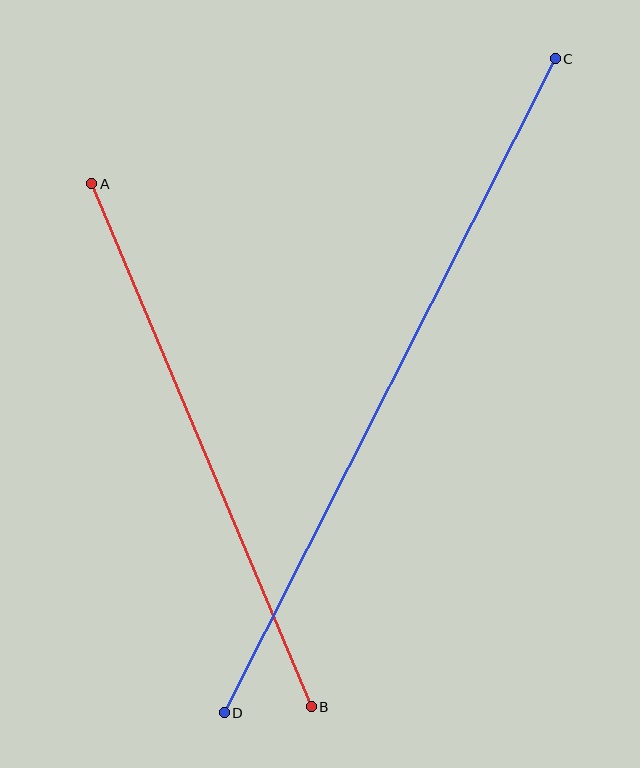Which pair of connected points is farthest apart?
Points C and D are farthest apart.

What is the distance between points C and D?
The distance is approximately 733 pixels.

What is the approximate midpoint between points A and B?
The midpoint is at approximately (202, 445) pixels.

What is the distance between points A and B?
The distance is approximately 567 pixels.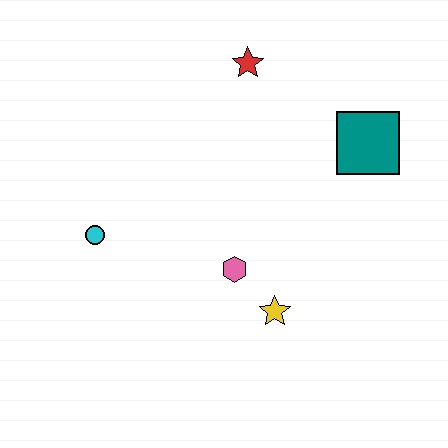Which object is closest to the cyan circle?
The pink hexagon is closest to the cyan circle.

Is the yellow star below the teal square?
Yes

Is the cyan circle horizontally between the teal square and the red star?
No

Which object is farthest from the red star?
The yellow star is farthest from the red star.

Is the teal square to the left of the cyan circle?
No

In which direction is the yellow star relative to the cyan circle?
The yellow star is to the right of the cyan circle.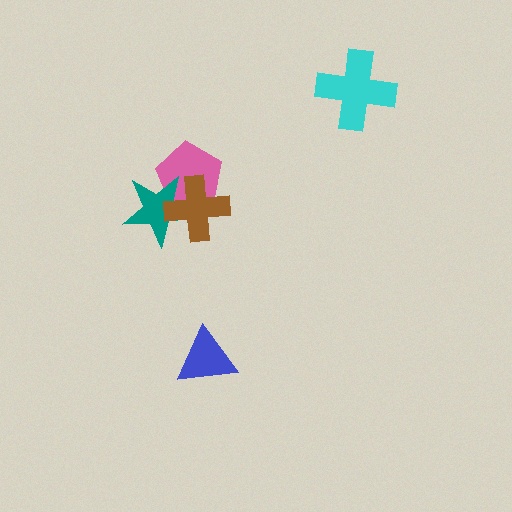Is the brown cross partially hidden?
No, no other shape covers it.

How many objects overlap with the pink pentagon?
2 objects overlap with the pink pentagon.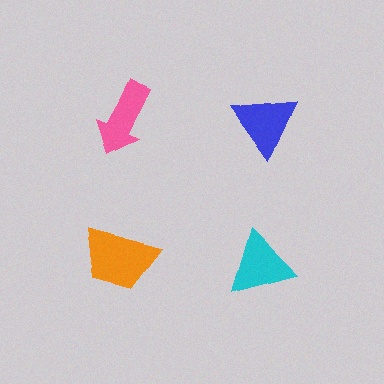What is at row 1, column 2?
A blue triangle.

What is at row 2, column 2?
A cyan triangle.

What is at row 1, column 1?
A pink arrow.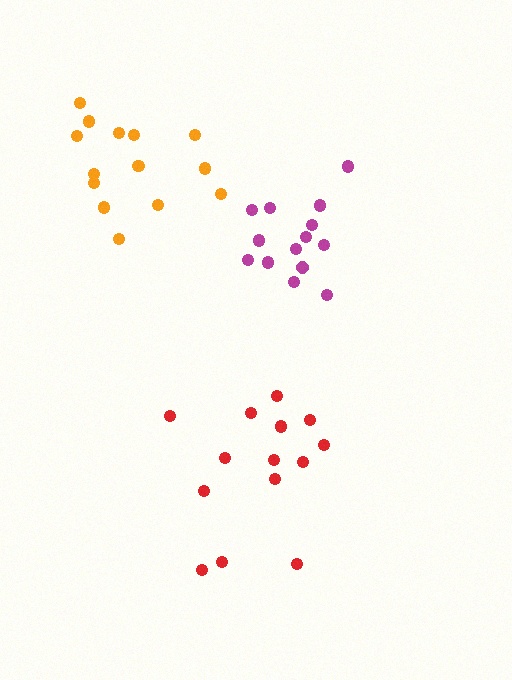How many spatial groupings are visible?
There are 3 spatial groupings.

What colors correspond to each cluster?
The clusters are colored: magenta, red, orange.